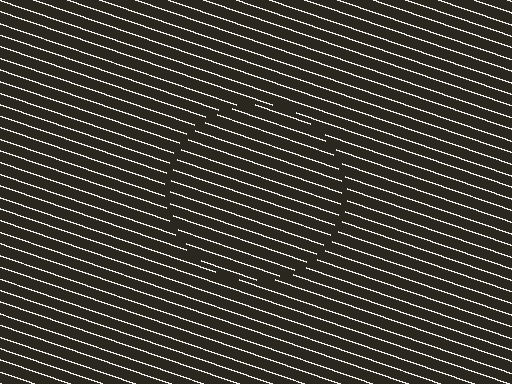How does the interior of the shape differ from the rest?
The interior of the shape contains the same grating, shifted by half a period — the contour is defined by the phase discontinuity where line-ends from the inner and outer gratings abut.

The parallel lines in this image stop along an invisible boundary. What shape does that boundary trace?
An illusory circle. The interior of the shape contains the same grating, shifted by half a period — the contour is defined by the phase discontinuity where line-ends from the inner and outer gratings abut.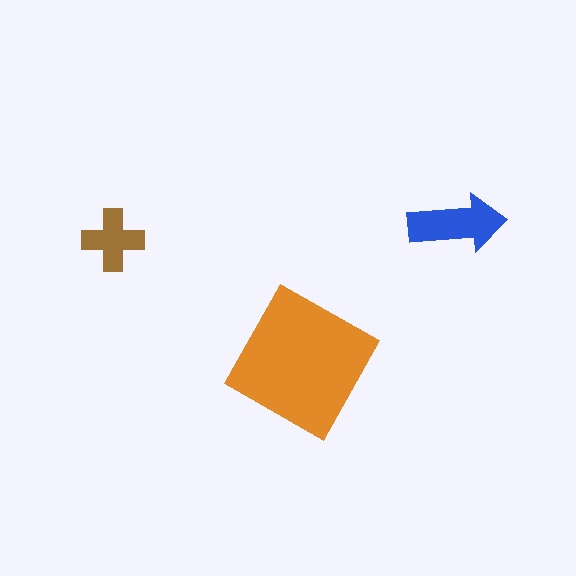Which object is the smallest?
The brown cross.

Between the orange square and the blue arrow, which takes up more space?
The orange square.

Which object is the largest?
The orange square.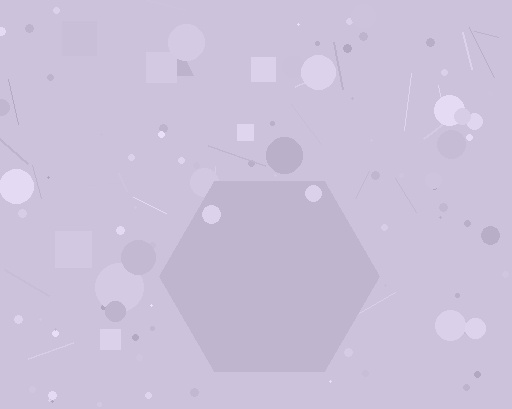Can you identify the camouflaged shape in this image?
The camouflaged shape is a hexagon.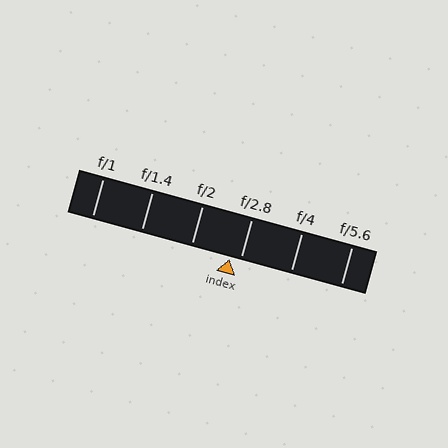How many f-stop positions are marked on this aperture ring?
There are 6 f-stop positions marked.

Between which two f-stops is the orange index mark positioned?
The index mark is between f/2 and f/2.8.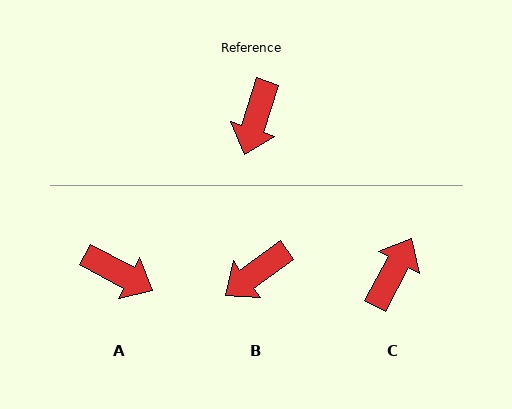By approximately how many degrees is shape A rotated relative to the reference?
Approximately 80 degrees counter-clockwise.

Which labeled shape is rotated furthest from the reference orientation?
C, about 170 degrees away.